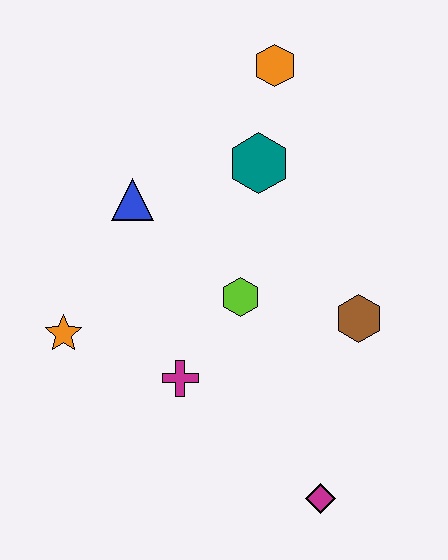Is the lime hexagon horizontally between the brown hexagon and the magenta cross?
Yes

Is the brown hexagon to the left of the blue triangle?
No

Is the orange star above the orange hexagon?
No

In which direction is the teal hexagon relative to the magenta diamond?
The teal hexagon is above the magenta diamond.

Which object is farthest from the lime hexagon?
The orange hexagon is farthest from the lime hexagon.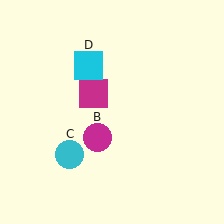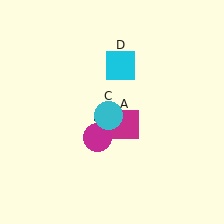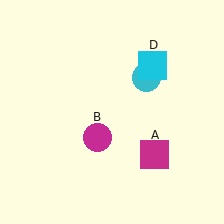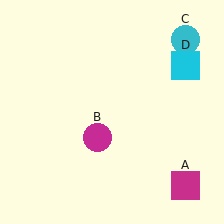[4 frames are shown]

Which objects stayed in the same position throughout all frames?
Magenta circle (object B) remained stationary.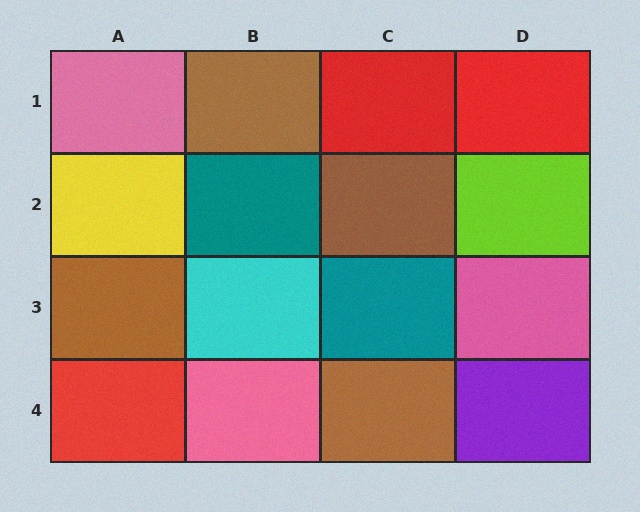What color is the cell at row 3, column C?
Teal.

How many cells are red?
3 cells are red.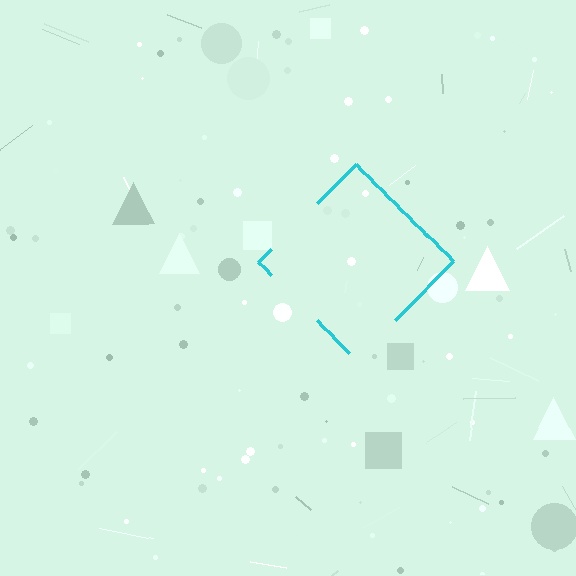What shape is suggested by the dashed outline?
The dashed outline suggests a diamond.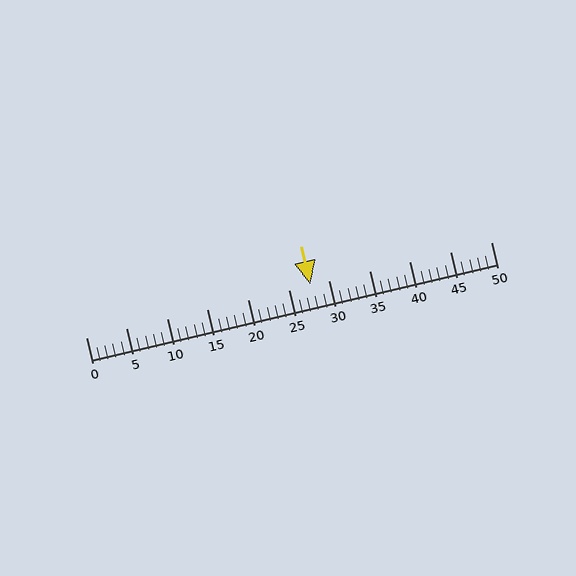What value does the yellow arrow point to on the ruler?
The yellow arrow points to approximately 28.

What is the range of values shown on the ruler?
The ruler shows values from 0 to 50.